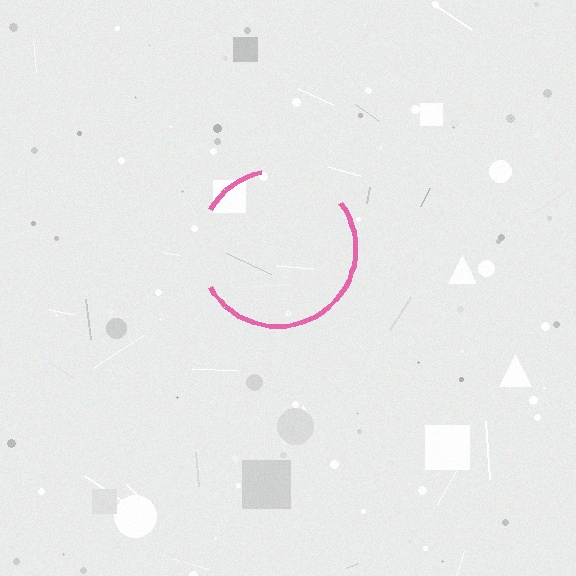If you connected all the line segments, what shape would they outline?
They would outline a circle.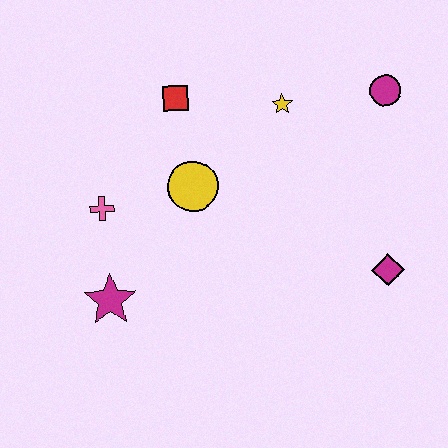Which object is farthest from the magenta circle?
The magenta star is farthest from the magenta circle.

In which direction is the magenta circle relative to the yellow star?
The magenta circle is to the right of the yellow star.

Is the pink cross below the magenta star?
No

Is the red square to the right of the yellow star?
No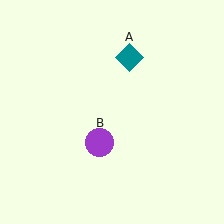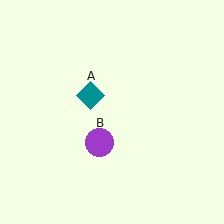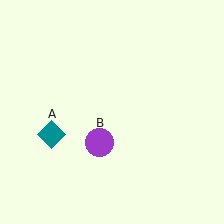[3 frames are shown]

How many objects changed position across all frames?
1 object changed position: teal diamond (object A).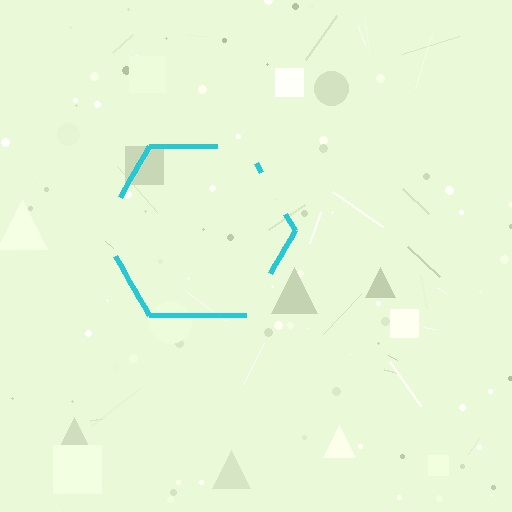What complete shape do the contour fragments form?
The contour fragments form a hexagon.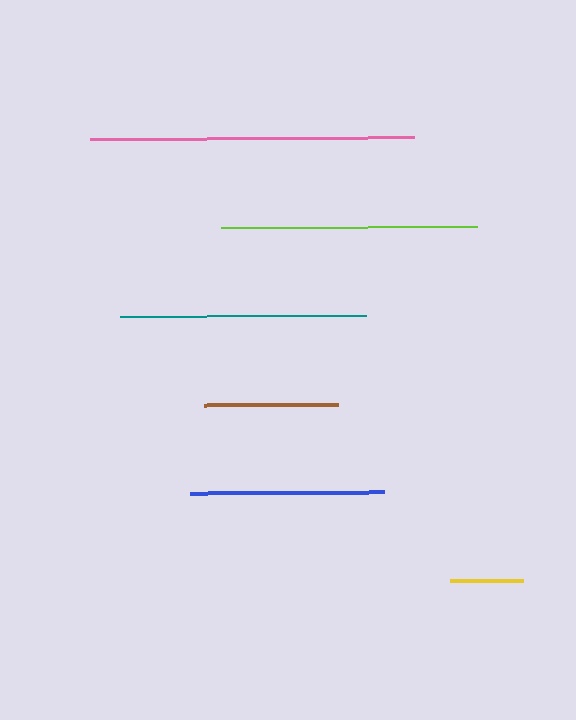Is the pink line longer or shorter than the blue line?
The pink line is longer than the blue line.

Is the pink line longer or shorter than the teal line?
The pink line is longer than the teal line.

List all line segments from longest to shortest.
From longest to shortest: pink, lime, teal, blue, brown, yellow.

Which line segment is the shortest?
The yellow line is the shortest at approximately 73 pixels.